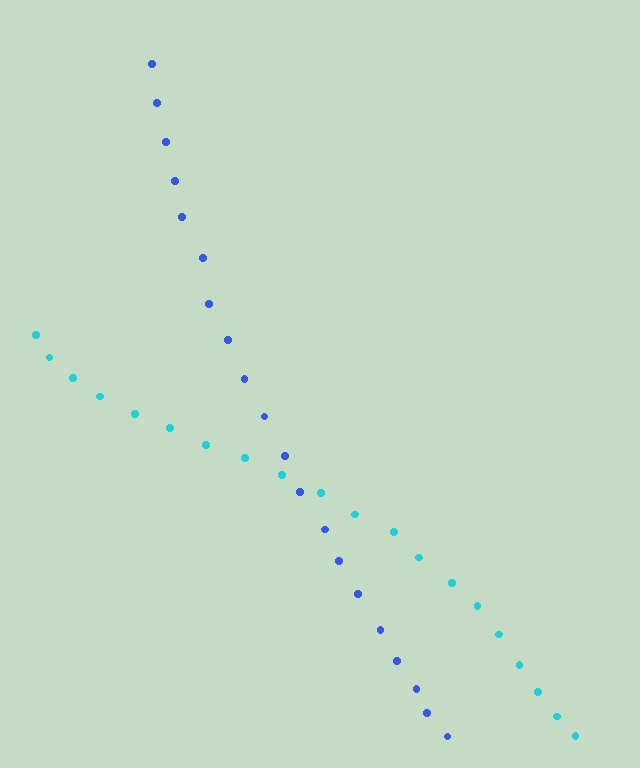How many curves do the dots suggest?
There are 2 distinct paths.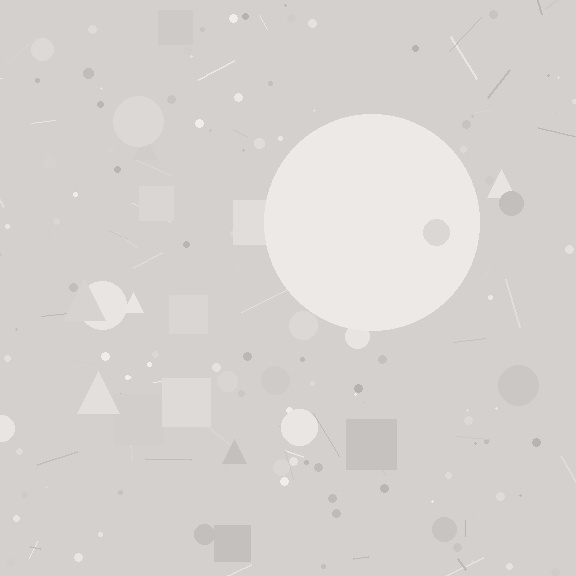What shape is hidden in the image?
A circle is hidden in the image.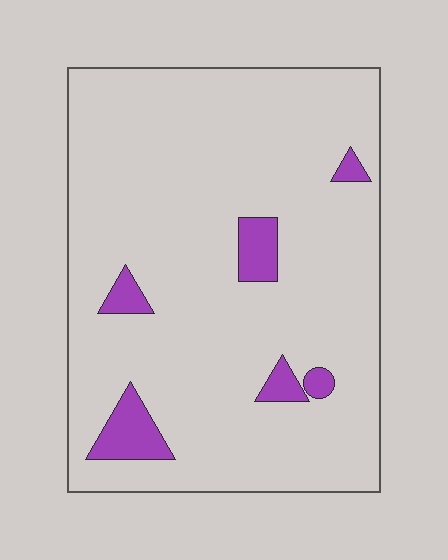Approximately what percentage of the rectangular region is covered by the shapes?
Approximately 10%.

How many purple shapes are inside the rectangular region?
6.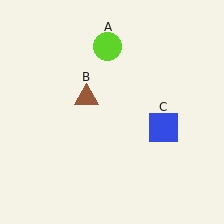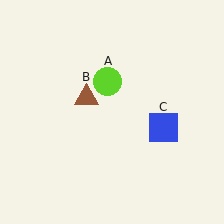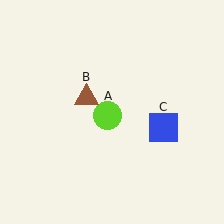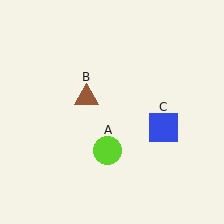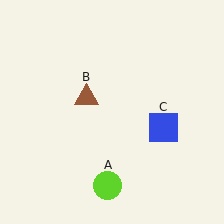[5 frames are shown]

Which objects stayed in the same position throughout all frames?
Brown triangle (object B) and blue square (object C) remained stationary.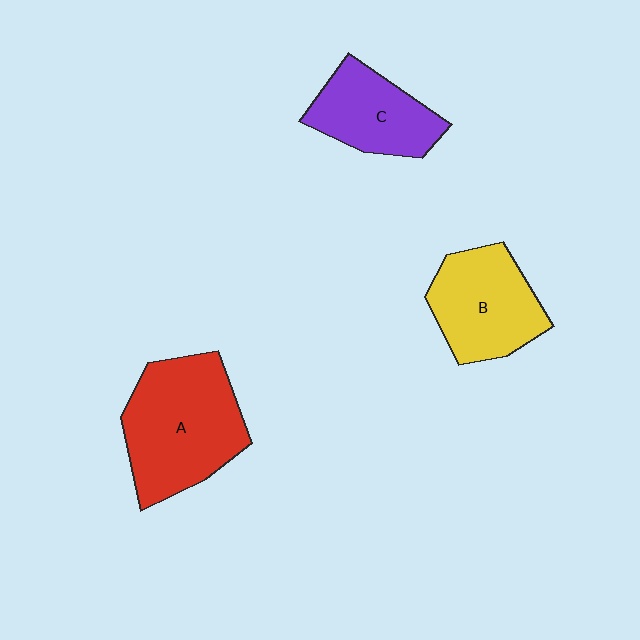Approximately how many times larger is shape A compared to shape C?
Approximately 1.6 times.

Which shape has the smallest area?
Shape C (purple).